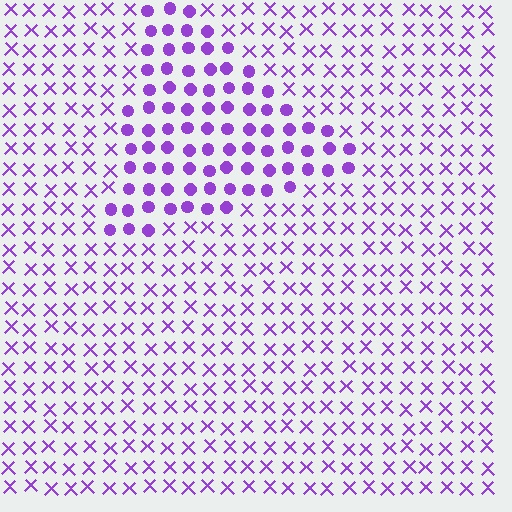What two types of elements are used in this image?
The image uses circles inside the triangle region and X marks outside it.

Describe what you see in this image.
The image is filled with small purple elements arranged in a uniform grid. A triangle-shaped region contains circles, while the surrounding area contains X marks. The boundary is defined purely by the change in element shape.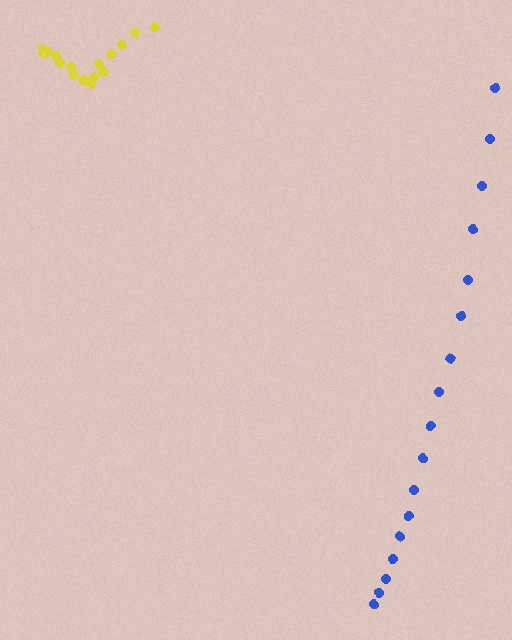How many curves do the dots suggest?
There are 2 distinct paths.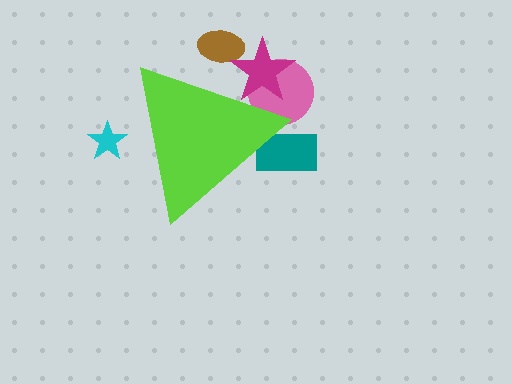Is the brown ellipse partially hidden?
Yes, the brown ellipse is partially hidden behind the lime triangle.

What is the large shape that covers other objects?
A lime triangle.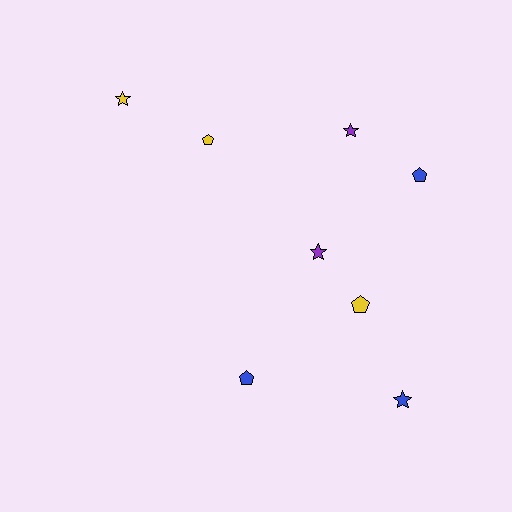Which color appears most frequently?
Blue, with 3 objects.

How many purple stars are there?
There are 2 purple stars.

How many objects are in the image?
There are 8 objects.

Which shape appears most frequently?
Pentagon, with 4 objects.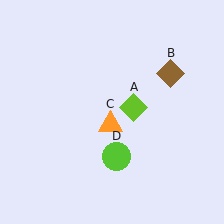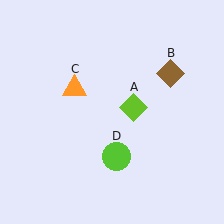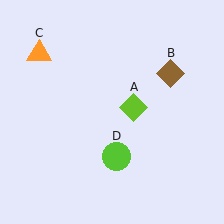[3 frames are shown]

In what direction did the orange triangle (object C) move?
The orange triangle (object C) moved up and to the left.